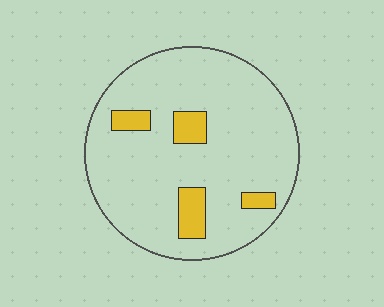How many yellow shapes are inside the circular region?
4.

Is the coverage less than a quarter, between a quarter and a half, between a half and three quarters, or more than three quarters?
Less than a quarter.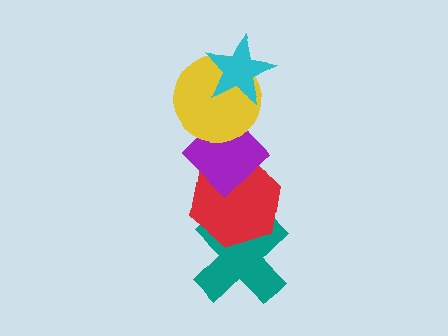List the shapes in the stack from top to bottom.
From top to bottom: the cyan star, the yellow circle, the purple diamond, the red hexagon, the teal cross.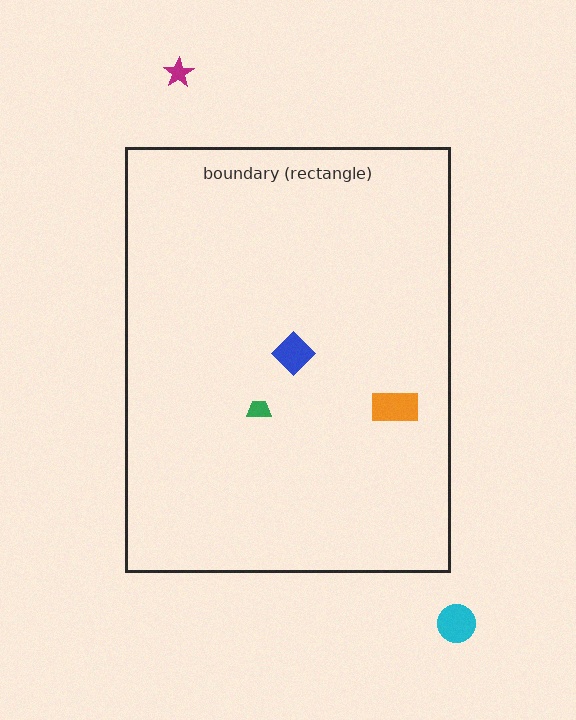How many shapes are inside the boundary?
3 inside, 2 outside.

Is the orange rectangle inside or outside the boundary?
Inside.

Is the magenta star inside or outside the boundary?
Outside.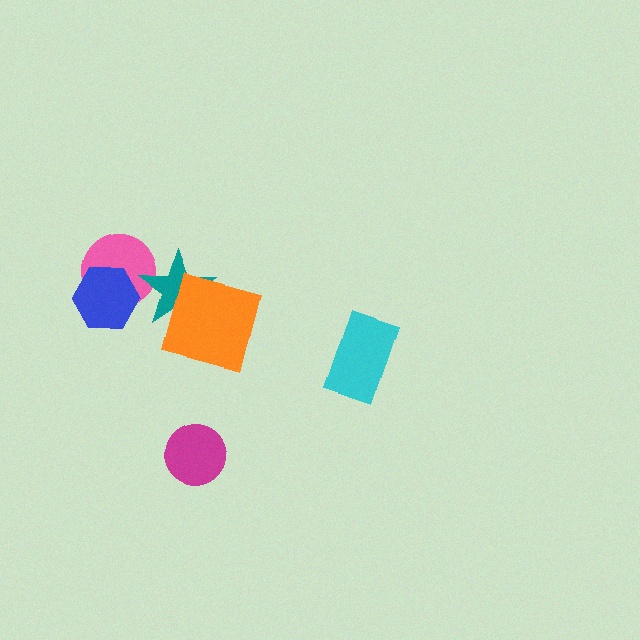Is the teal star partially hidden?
Yes, it is partially covered by another shape.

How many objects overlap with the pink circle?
2 objects overlap with the pink circle.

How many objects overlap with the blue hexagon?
1 object overlaps with the blue hexagon.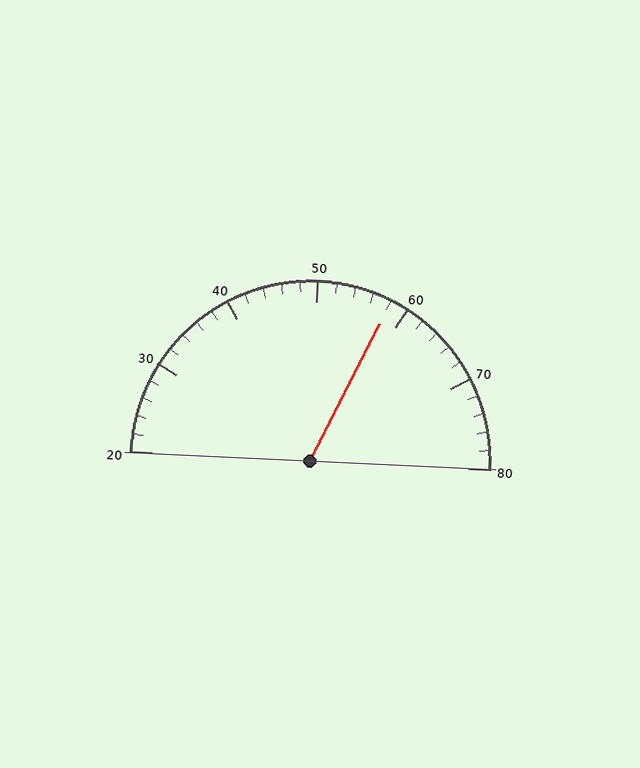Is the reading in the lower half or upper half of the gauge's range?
The reading is in the upper half of the range (20 to 80).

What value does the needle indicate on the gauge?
The needle indicates approximately 58.